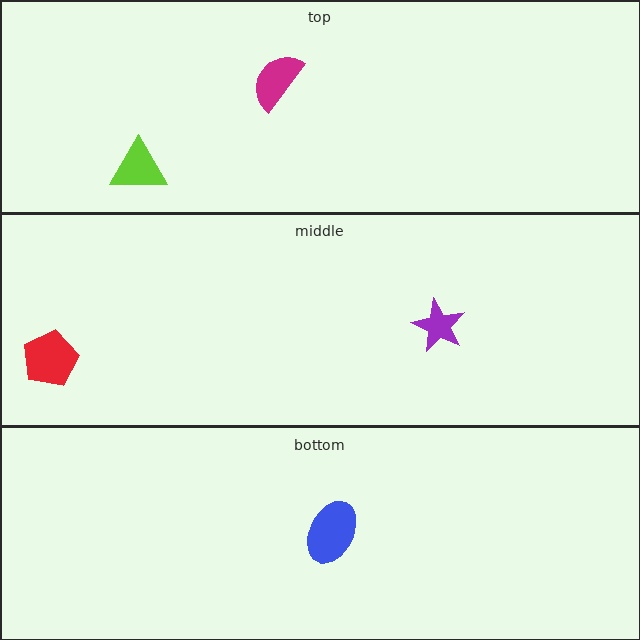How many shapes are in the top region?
2.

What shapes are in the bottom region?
The blue ellipse.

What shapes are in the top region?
The lime triangle, the magenta semicircle.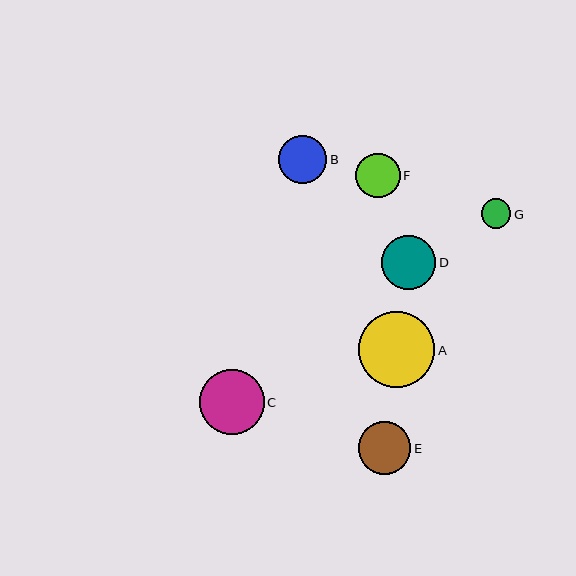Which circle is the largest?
Circle A is the largest with a size of approximately 76 pixels.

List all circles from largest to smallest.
From largest to smallest: A, C, D, E, B, F, G.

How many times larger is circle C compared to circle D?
Circle C is approximately 1.2 times the size of circle D.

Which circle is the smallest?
Circle G is the smallest with a size of approximately 30 pixels.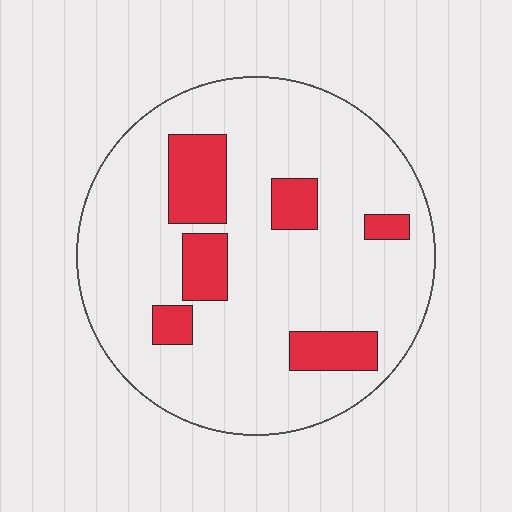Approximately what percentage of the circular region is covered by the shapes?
Approximately 15%.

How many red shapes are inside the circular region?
6.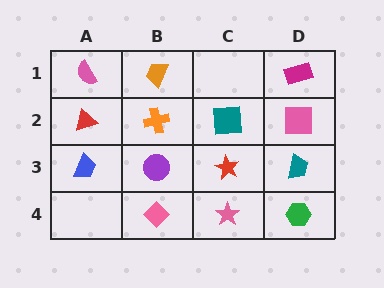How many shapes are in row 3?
4 shapes.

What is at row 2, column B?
An orange cross.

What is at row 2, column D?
A pink square.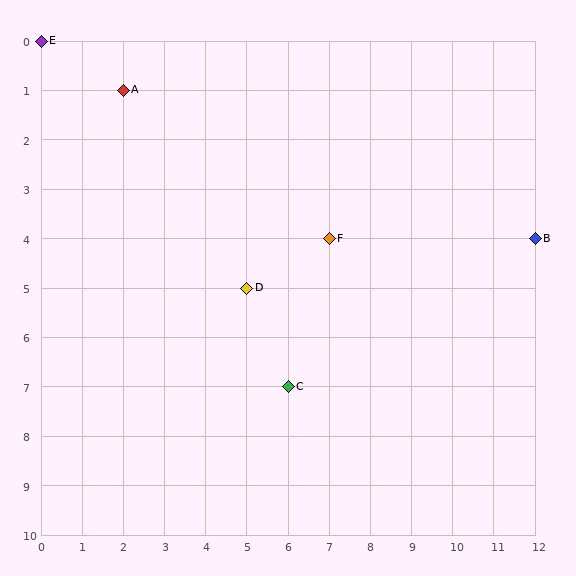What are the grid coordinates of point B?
Point B is at grid coordinates (12, 4).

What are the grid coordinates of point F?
Point F is at grid coordinates (7, 4).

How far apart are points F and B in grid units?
Points F and B are 5 columns apart.